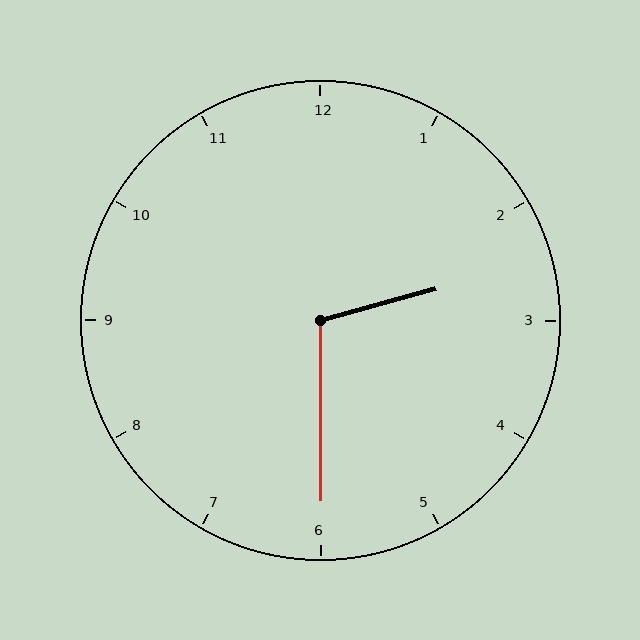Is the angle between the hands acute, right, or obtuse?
It is obtuse.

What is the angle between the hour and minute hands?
Approximately 105 degrees.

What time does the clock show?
2:30.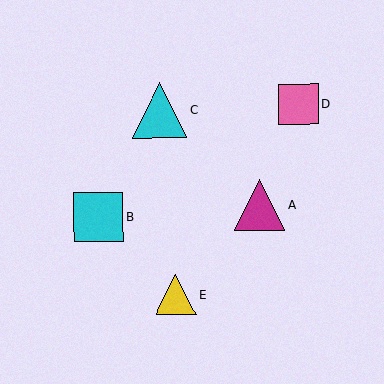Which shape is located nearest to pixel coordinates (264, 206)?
The magenta triangle (labeled A) at (259, 205) is nearest to that location.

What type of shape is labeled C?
Shape C is a cyan triangle.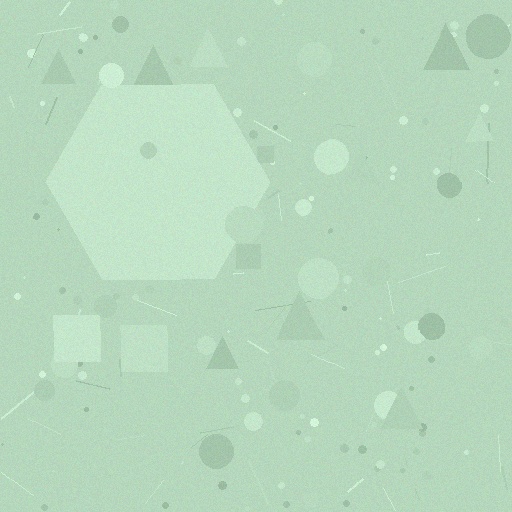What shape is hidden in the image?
A hexagon is hidden in the image.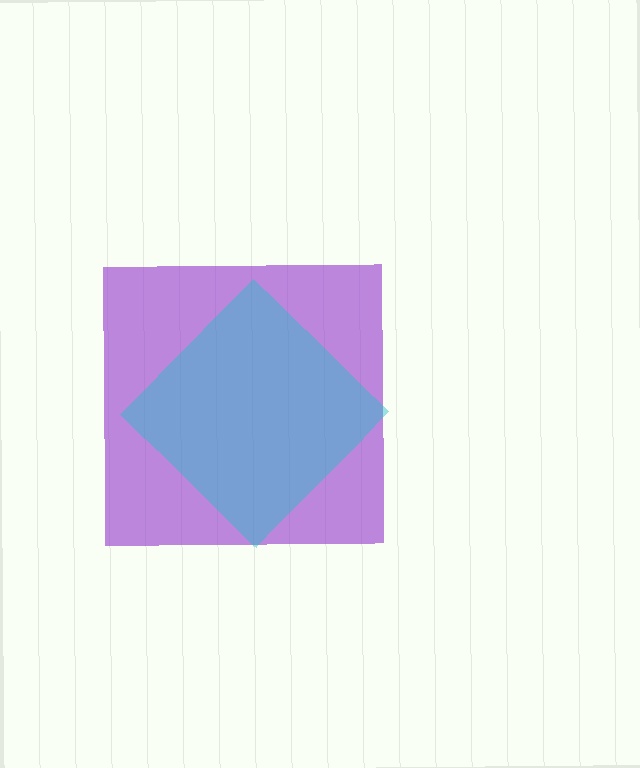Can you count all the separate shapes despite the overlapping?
Yes, there are 2 separate shapes.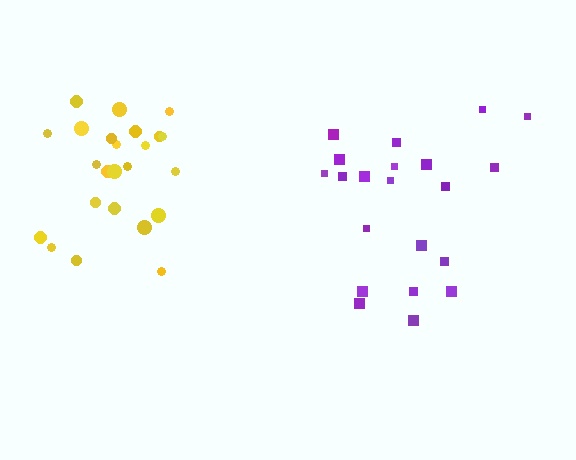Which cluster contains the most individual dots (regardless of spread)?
Yellow (24).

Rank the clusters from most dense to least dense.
yellow, purple.